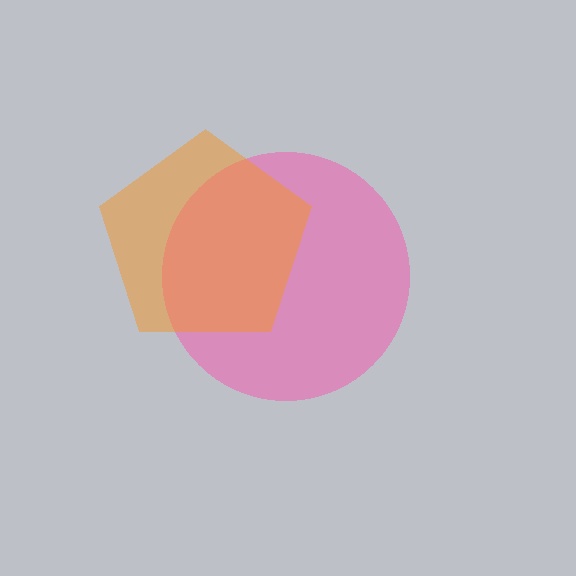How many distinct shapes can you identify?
There are 2 distinct shapes: a pink circle, an orange pentagon.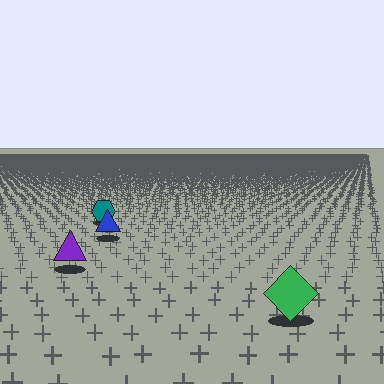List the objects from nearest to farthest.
From nearest to farthest: the green diamond, the purple triangle, the blue triangle, the teal hexagon.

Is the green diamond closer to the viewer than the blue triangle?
Yes. The green diamond is closer — you can tell from the texture gradient: the ground texture is coarser near it.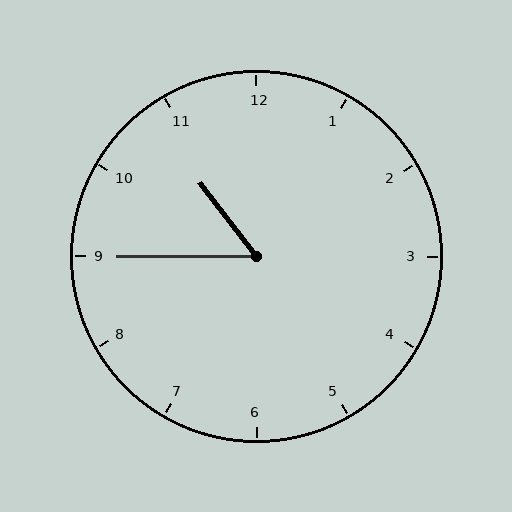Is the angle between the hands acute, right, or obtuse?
It is acute.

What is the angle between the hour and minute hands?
Approximately 52 degrees.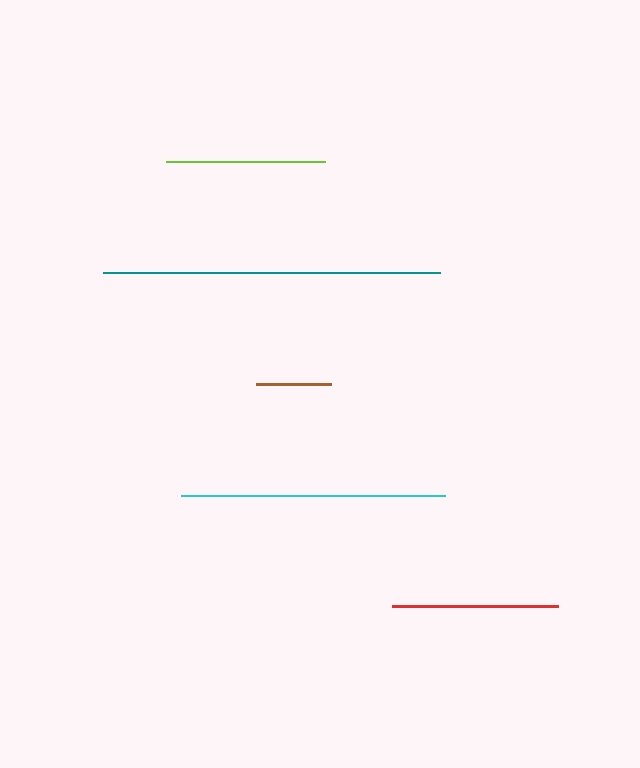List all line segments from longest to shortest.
From longest to shortest: teal, cyan, red, lime, brown.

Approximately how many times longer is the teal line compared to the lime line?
The teal line is approximately 2.1 times the length of the lime line.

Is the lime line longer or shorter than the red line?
The red line is longer than the lime line.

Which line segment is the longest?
The teal line is the longest at approximately 337 pixels.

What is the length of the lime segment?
The lime segment is approximately 159 pixels long.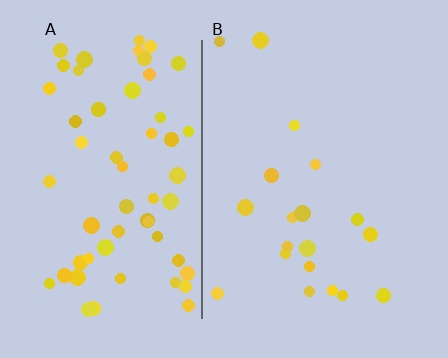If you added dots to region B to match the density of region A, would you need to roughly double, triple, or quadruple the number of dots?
Approximately triple.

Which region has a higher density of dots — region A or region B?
A (the left).